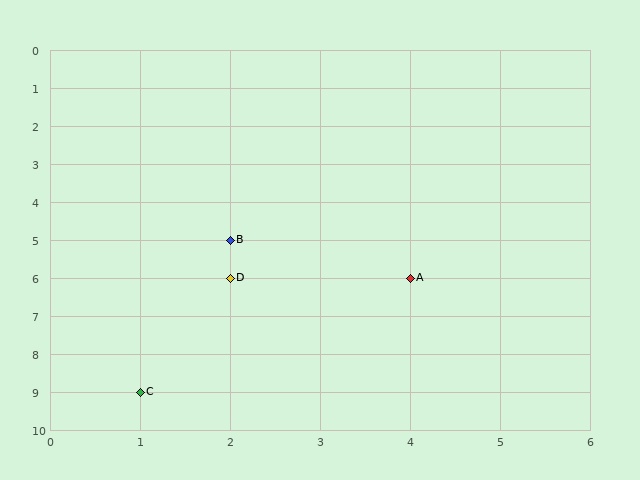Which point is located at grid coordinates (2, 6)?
Point D is at (2, 6).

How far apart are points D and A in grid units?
Points D and A are 2 columns apart.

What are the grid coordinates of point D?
Point D is at grid coordinates (2, 6).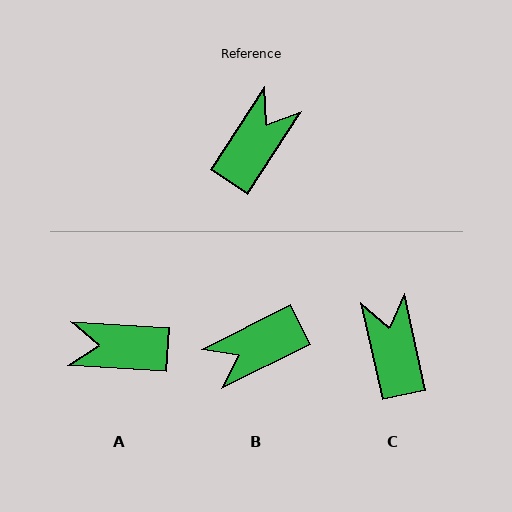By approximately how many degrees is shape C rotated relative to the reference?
Approximately 46 degrees counter-clockwise.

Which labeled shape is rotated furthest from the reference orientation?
B, about 150 degrees away.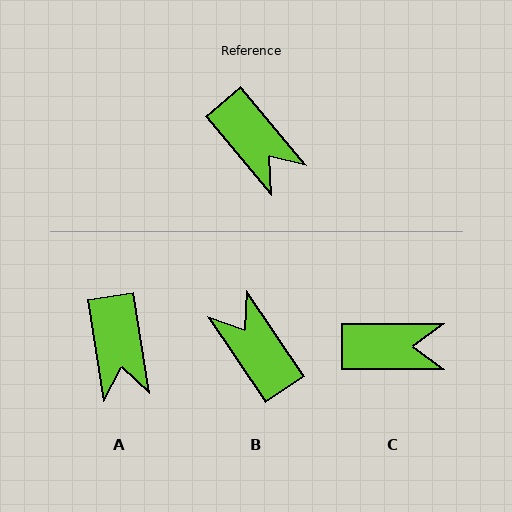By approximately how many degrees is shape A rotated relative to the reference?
Approximately 31 degrees clockwise.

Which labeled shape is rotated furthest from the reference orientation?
B, about 174 degrees away.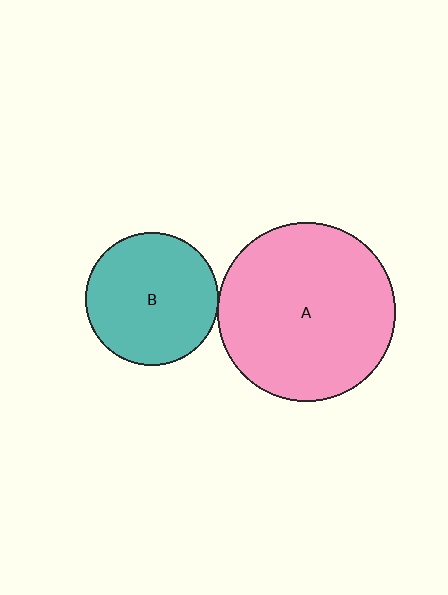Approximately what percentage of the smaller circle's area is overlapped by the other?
Approximately 5%.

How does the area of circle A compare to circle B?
Approximately 1.8 times.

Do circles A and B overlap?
Yes.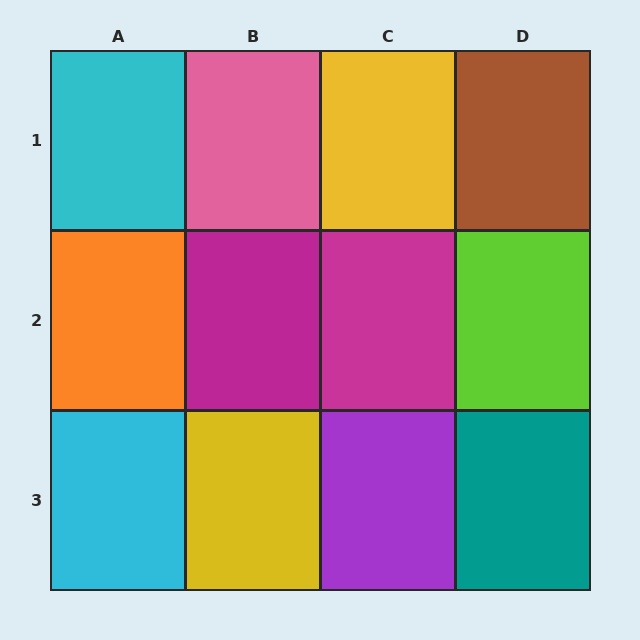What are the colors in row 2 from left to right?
Orange, magenta, magenta, lime.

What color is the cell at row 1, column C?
Yellow.